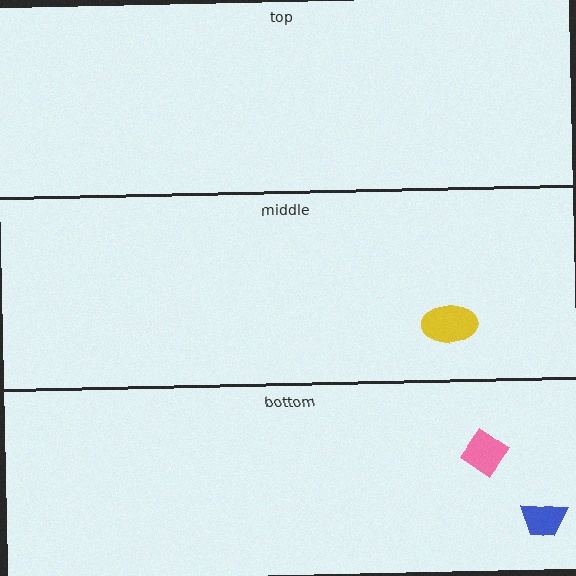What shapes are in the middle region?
The yellow ellipse.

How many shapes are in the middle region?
1.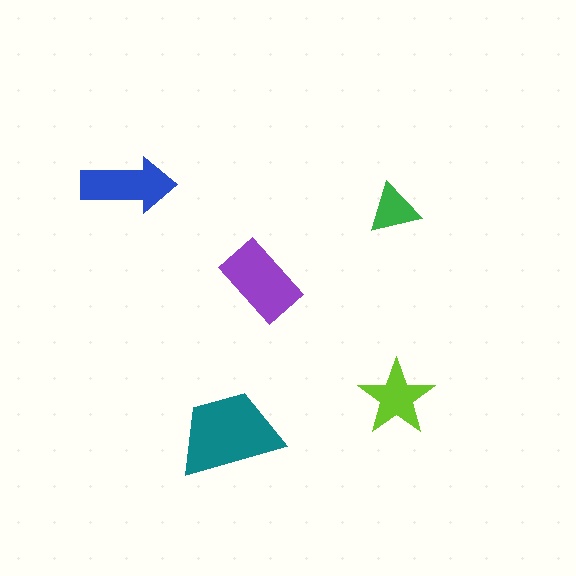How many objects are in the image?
There are 5 objects in the image.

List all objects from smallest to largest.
The green triangle, the lime star, the blue arrow, the purple rectangle, the teal trapezoid.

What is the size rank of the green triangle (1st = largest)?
5th.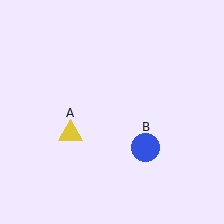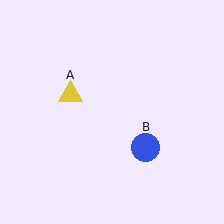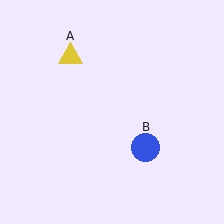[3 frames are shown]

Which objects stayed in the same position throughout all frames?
Blue circle (object B) remained stationary.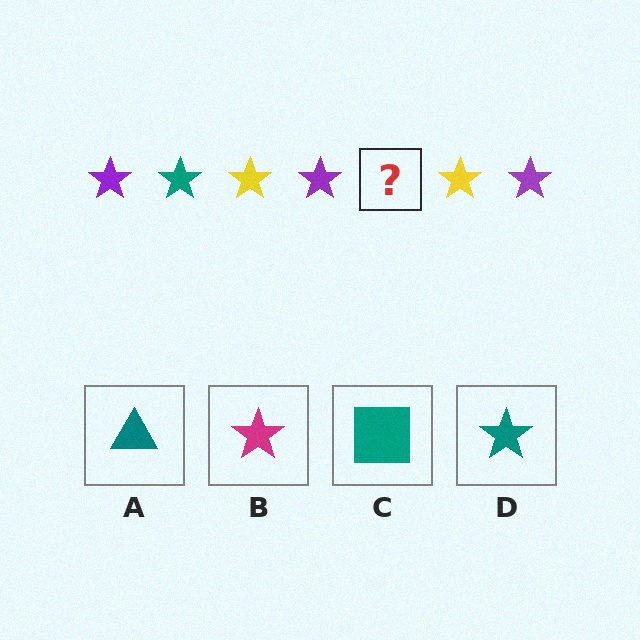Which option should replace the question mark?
Option D.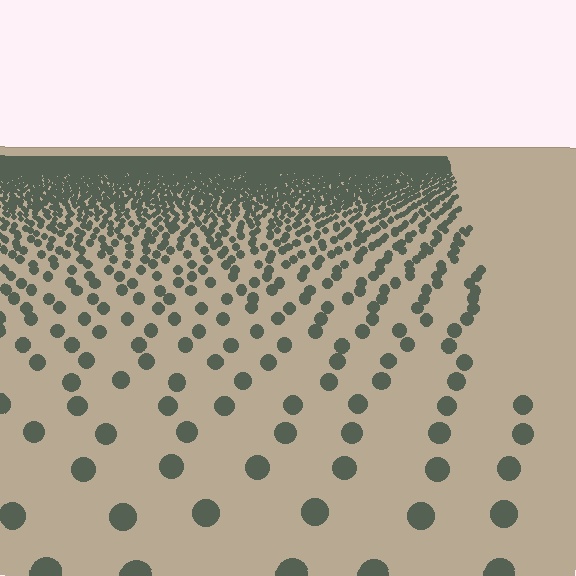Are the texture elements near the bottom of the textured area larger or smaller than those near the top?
Larger. Near the bottom, elements are closer to the viewer and appear at a bigger on-screen size.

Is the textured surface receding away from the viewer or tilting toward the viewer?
The surface is receding away from the viewer. Texture elements get smaller and denser toward the top.